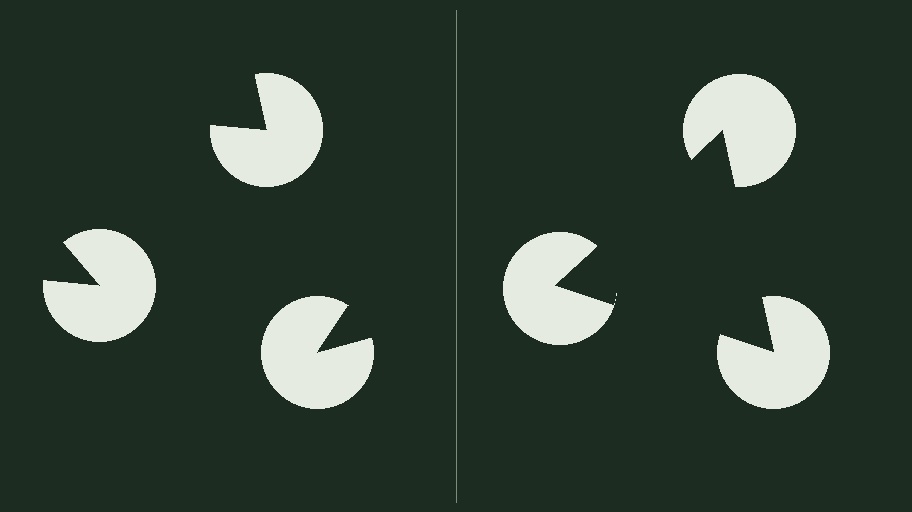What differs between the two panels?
The pac-man discs are positioned identically on both sides; only the wedge orientations differ. On the right they align to a triangle; on the left they are misaligned.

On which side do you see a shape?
An illusory triangle appears on the right side. On the left side the wedge cuts are rotated, so no coherent shape forms.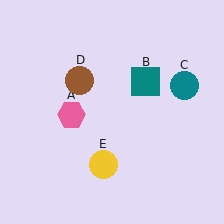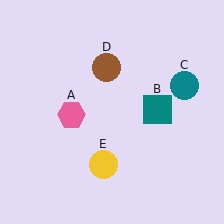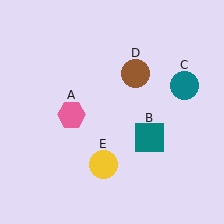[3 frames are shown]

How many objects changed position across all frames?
2 objects changed position: teal square (object B), brown circle (object D).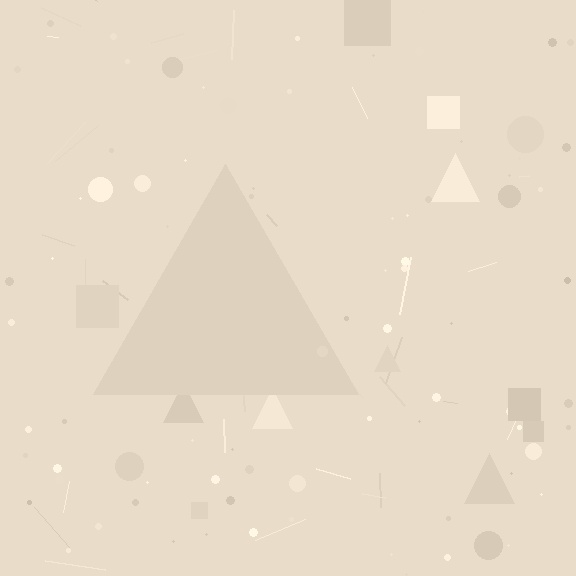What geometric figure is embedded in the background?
A triangle is embedded in the background.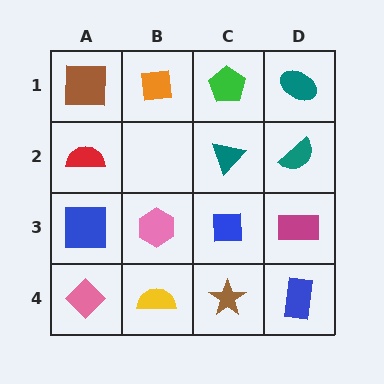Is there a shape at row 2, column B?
No, that cell is empty.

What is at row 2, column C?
A teal triangle.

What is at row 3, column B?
A pink hexagon.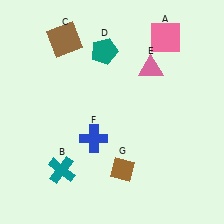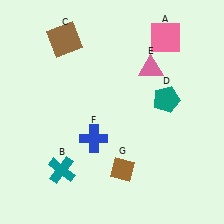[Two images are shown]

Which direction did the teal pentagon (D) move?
The teal pentagon (D) moved right.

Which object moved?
The teal pentagon (D) moved right.